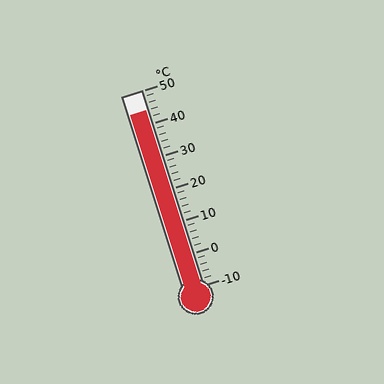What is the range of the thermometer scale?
The thermometer scale ranges from -10°C to 50°C.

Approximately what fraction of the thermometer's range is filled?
The thermometer is filled to approximately 90% of its range.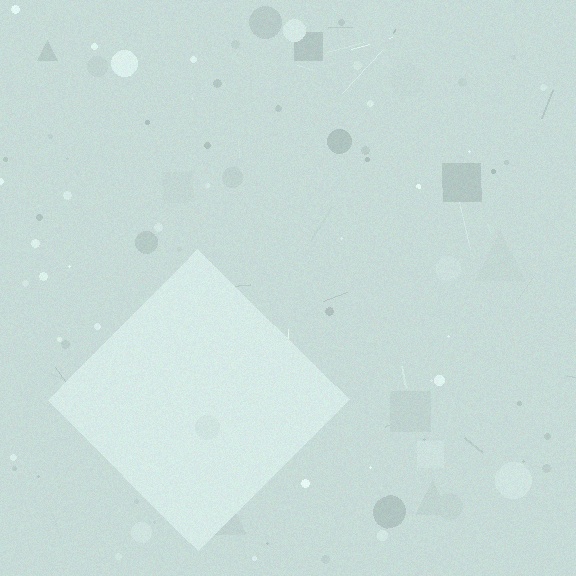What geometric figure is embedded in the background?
A diamond is embedded in the background.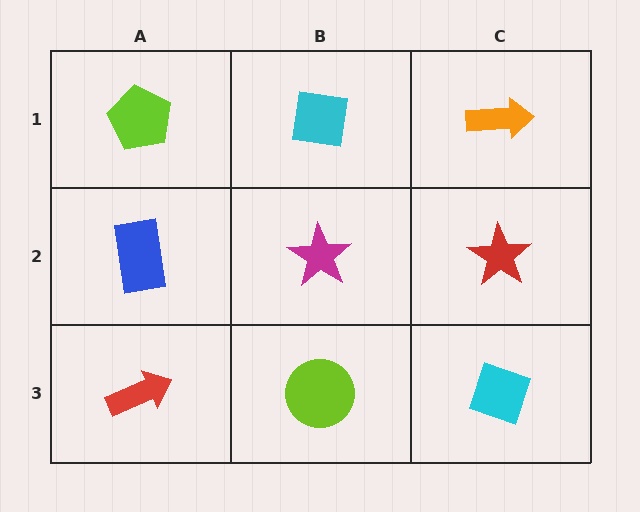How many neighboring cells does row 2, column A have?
3.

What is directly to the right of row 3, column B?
A cyan diamond.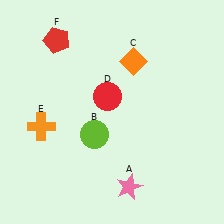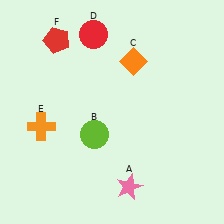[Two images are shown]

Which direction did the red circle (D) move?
The red circle (D) moved up.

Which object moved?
The red circle (D) moved up.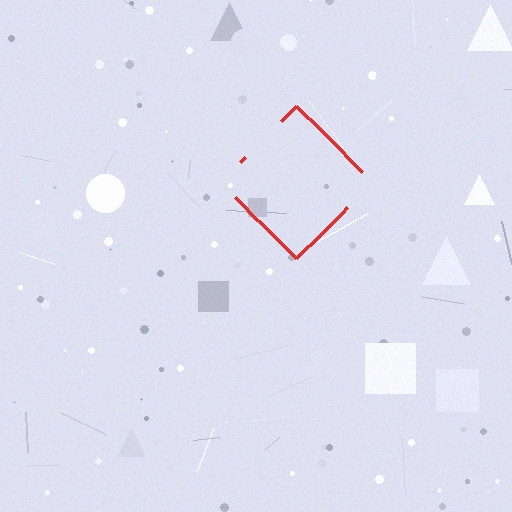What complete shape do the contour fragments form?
The contour fragments form a diamond.